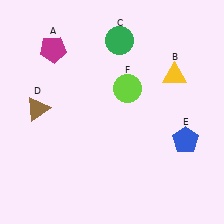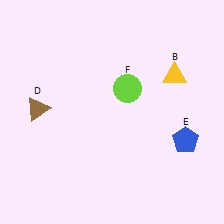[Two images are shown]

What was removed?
The magenta pentagon (A), the green circle (C) were removed in Image 2.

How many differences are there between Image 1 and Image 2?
There are 2 differences between the two images.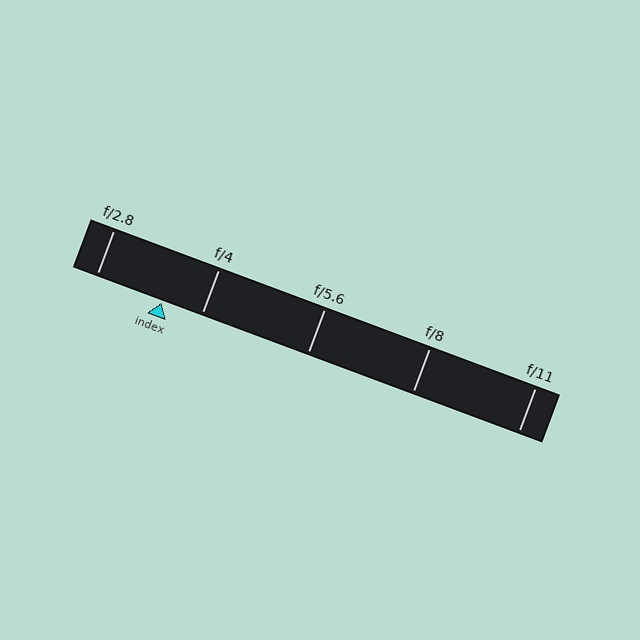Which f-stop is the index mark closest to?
The index mark is closest to f/4.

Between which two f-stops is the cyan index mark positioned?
The index mark is between f/2.8 and f/4.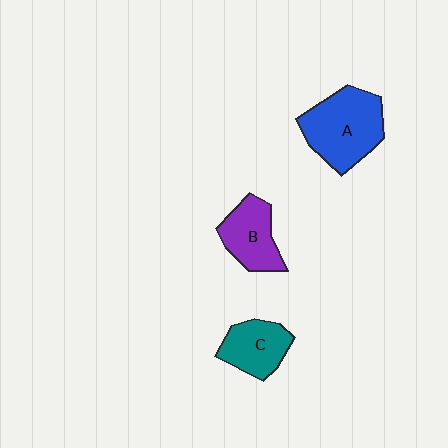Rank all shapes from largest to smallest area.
From largest to smallest: A (blue), B (purple), C (teal).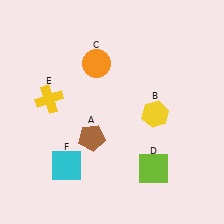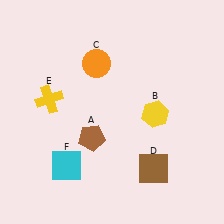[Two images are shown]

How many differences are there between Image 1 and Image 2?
There is 1 difference between the two images.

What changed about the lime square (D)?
In Image 1, D is lime. In Image 2, it changed to brown.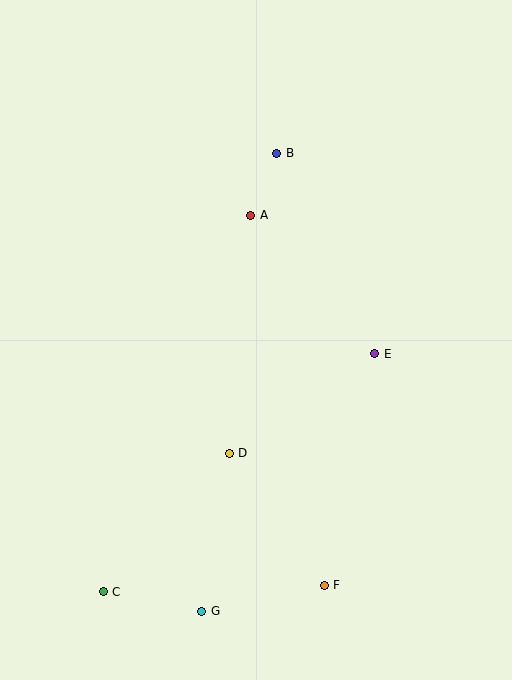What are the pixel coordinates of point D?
Point D is at (229, 453).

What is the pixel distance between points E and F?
The distance between E and F is 237 pixels.